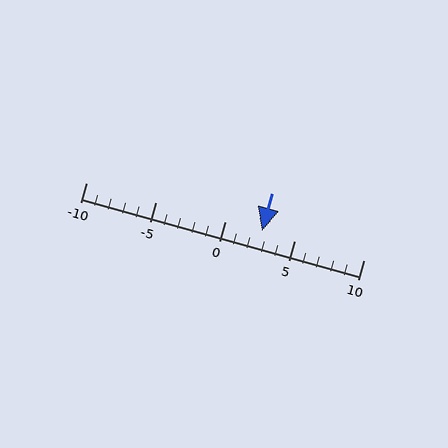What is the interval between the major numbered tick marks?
The major tick marks are spaced 5 units apart.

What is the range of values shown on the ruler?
The ruler shows values from -10 to 10.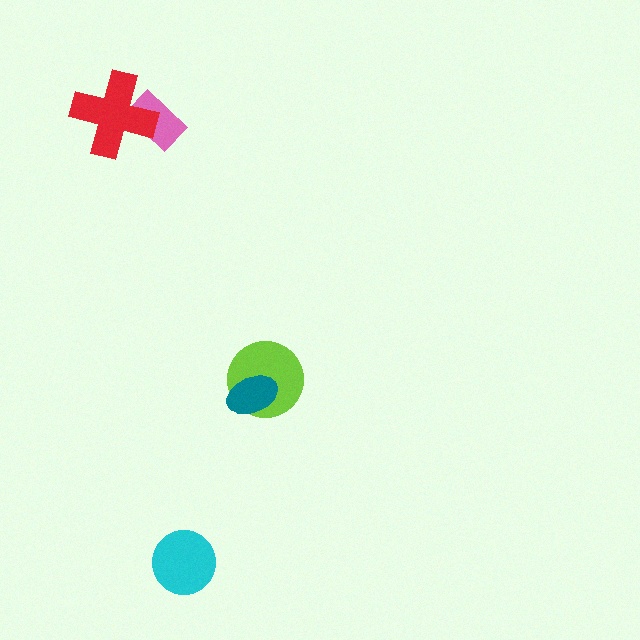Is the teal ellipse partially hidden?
No, no other shape covers it.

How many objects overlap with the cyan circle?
0 objects overlap with the cyan circle.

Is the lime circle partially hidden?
Yes, it is partially covered by another shape.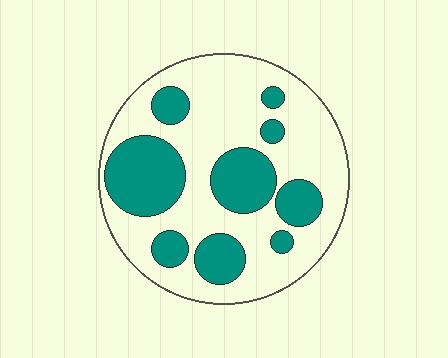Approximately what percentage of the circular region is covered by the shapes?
Approximately 35%.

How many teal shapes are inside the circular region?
9.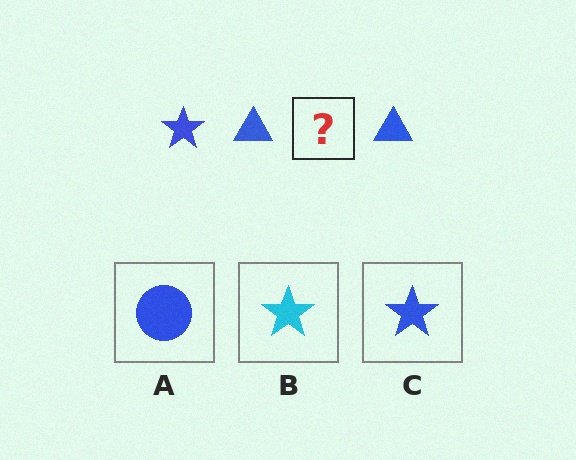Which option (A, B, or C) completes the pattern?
C.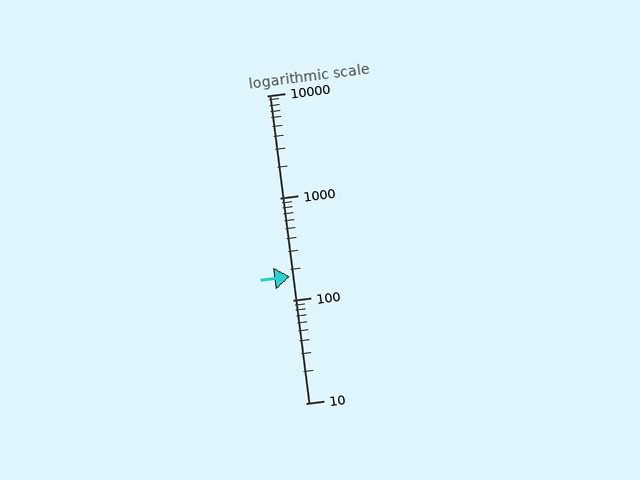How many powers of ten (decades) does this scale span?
The scale spans 3 decades, from 10 to 10000.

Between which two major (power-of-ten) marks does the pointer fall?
The pointer is between 100 and 1000.